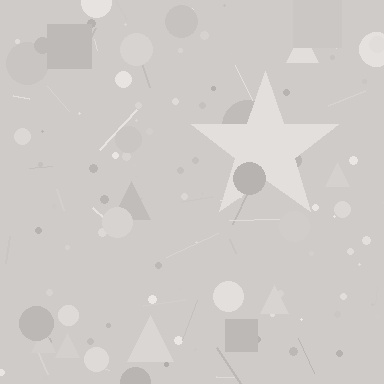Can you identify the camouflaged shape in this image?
The camouflaged shape is a star.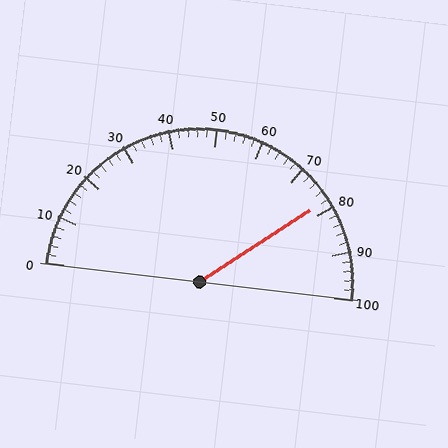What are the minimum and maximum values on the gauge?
The gauge ranges from 0 to 100.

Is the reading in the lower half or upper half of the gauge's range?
The reading is in the upper half of the range (0 to 100).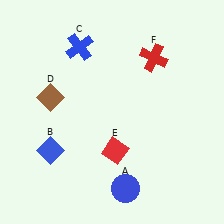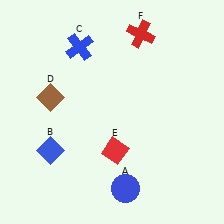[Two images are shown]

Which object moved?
The red cross (F) moved up.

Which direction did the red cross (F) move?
The red cross (F) moved up.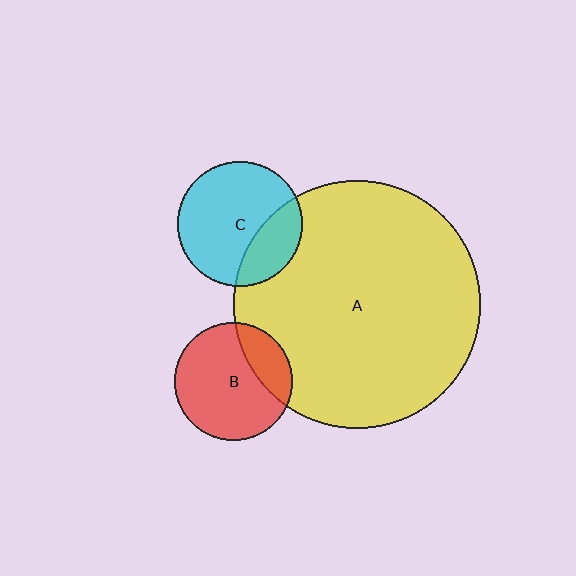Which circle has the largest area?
Circle A (yellow).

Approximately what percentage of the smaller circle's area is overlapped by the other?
Approximately 25%.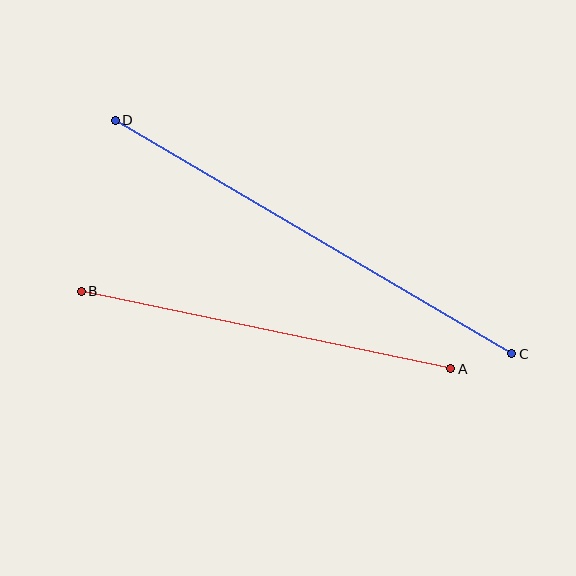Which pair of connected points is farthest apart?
Points C and D are farthest apart.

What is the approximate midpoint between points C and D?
The midpoint is at approximately (314, 237) pixels.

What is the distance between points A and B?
The distance is approximately 378 pixels.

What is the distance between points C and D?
The distance is approximately 460 pixels.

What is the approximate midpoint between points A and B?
The midpoint is at approximately (266, 330) pixels.